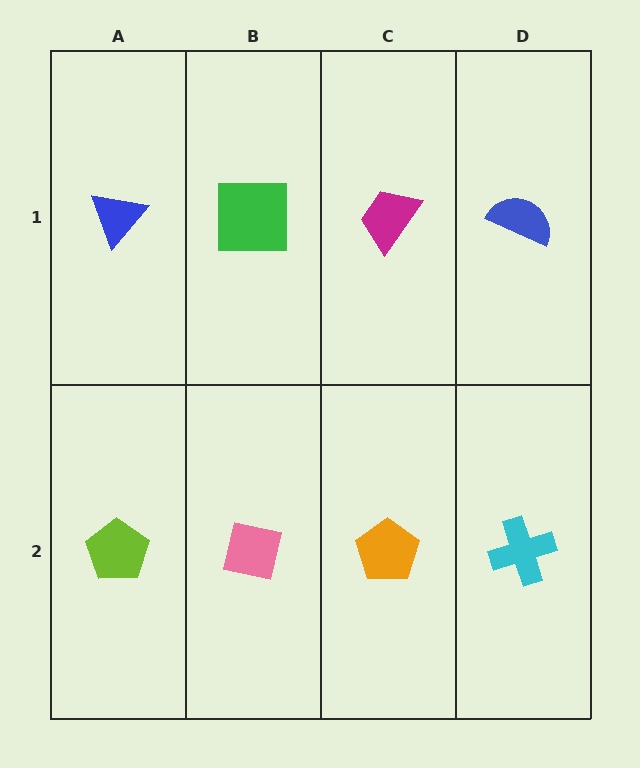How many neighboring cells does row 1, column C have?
3.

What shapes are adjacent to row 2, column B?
A green square (row 1, column B), a lime pentagon (row 2, column A), an orange pentagon (row 2, column C).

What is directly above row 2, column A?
A blue triangle.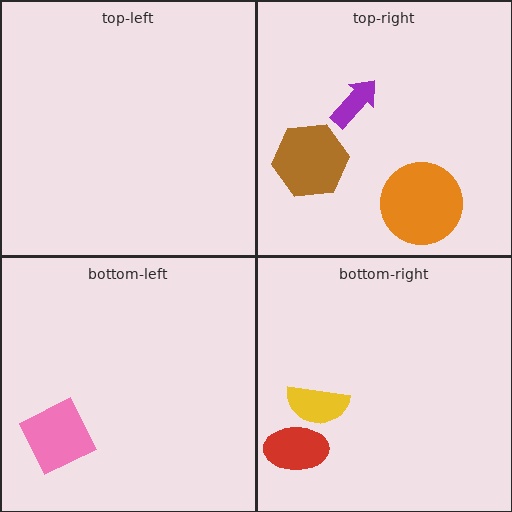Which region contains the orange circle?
The top-right region.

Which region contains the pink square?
The bottom-left region.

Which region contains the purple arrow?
The top-right region.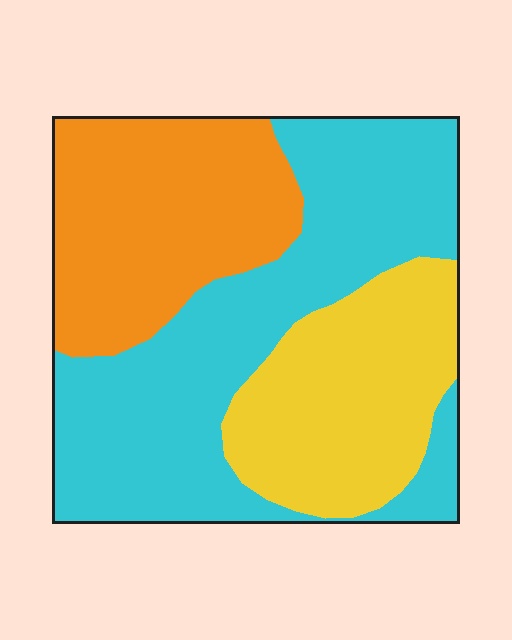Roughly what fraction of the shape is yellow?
Yellow covers around 25% of the shape.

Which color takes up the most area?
Cyan, at roughly 45%.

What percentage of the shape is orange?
Orange covers about 30% of the shape.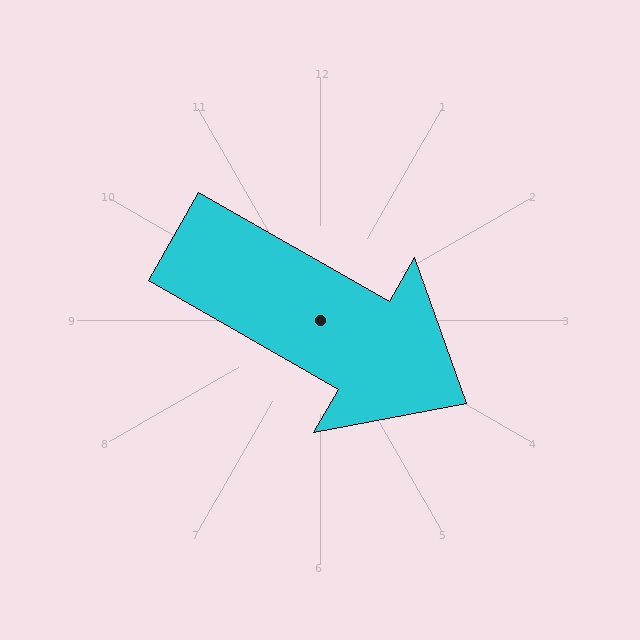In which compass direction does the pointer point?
Southeast.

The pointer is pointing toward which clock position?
Roughly 4 o'clock.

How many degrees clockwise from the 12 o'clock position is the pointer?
Approximately 120 degrees.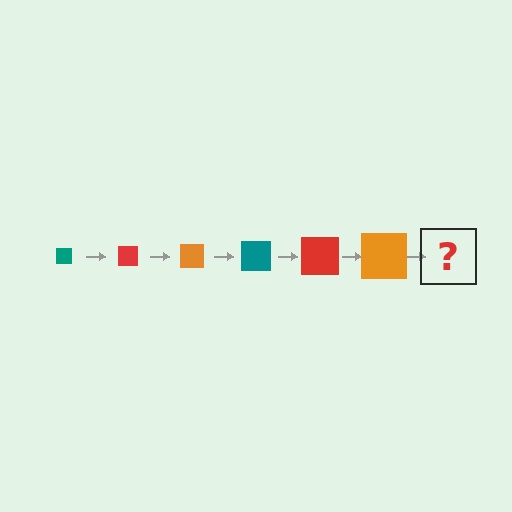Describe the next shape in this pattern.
It should be a teal square, larger than the previous one.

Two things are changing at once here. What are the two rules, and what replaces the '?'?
The two rules are that the square grows larger each step and the color cycles through teal, red, and orange. The '?' should be a teal square, larger than the previous one.